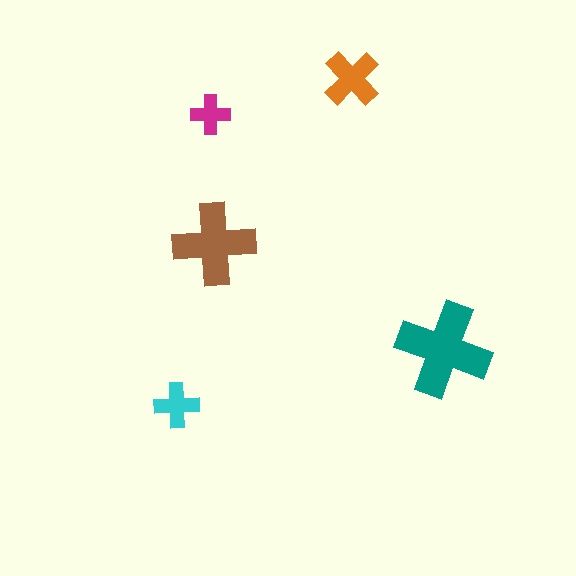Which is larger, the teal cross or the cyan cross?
The teal one.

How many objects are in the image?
There are 5 objects in the image.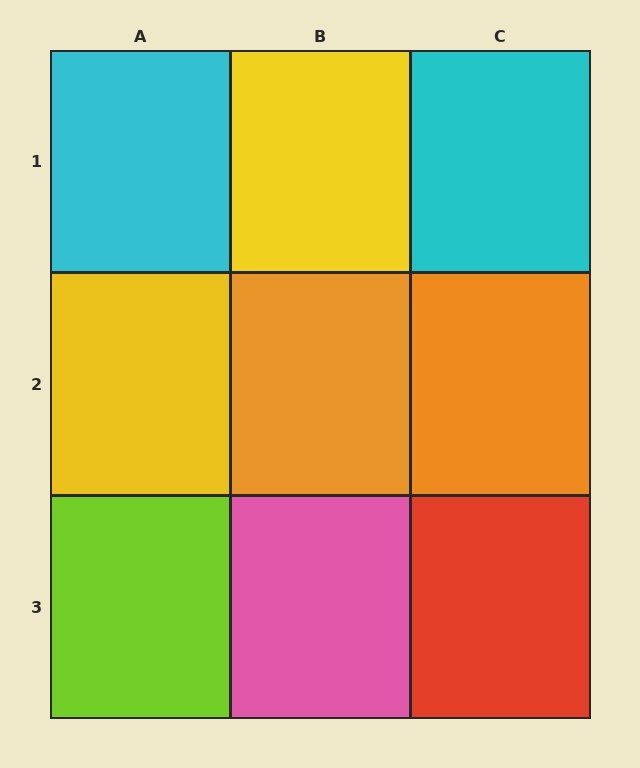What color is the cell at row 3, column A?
Lime.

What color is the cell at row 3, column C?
Red.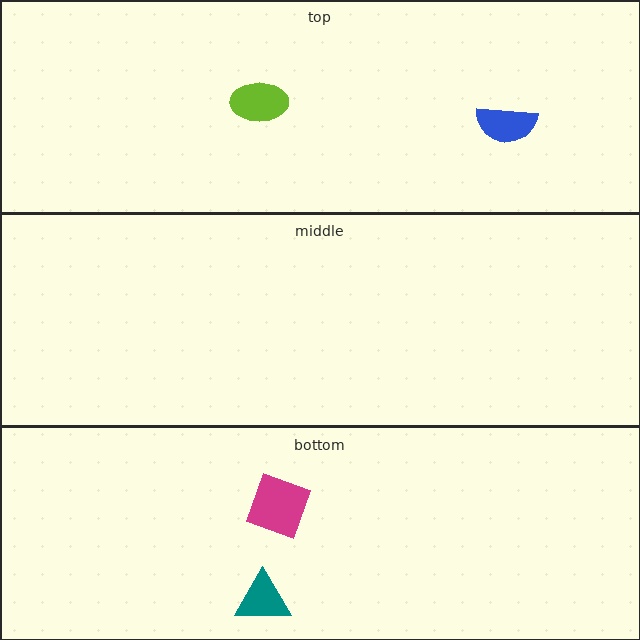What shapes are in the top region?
The blue semicircle, the lime ellipse.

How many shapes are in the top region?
2.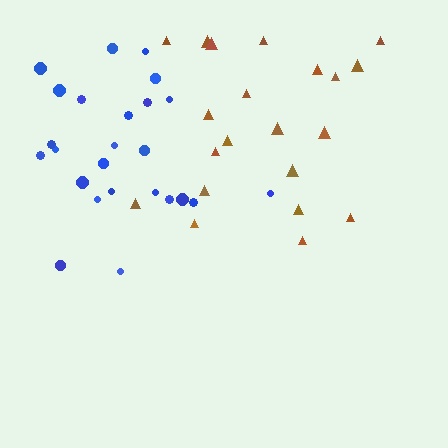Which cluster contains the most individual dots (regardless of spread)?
Blue (25).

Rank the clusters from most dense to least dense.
blue, brown.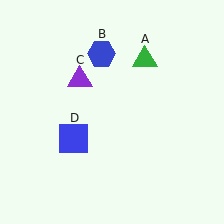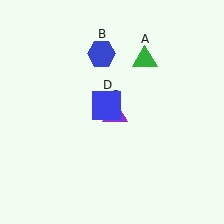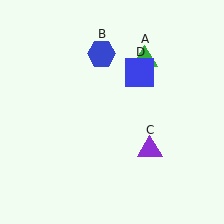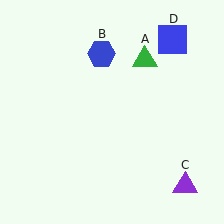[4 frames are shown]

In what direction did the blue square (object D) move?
The blue square (object D) moved up and to the right.